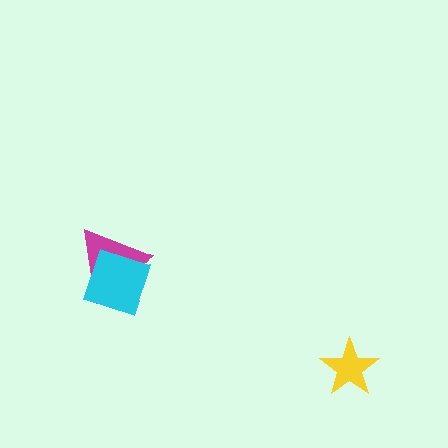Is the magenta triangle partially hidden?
Yes, it is partially covered by another shape.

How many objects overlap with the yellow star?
0 objects overlap with the yellow star.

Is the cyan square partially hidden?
No, no other shape covers it.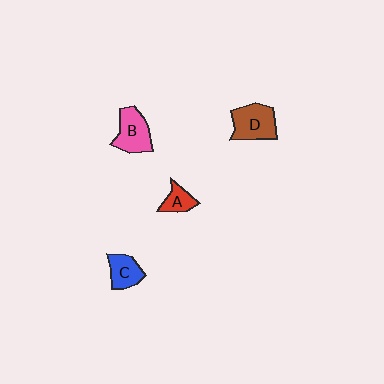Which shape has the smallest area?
Shape A (red).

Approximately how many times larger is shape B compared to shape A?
Approximately 1.8 times.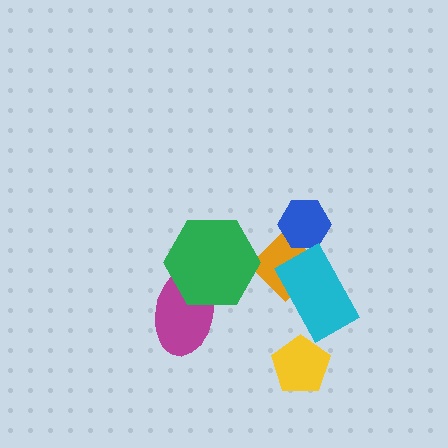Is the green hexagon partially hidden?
No, no other shape covers it.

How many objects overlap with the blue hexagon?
1 object overlaps with the blue hexagon.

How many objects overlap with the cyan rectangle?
1 object overlaps with the cyan rectangle.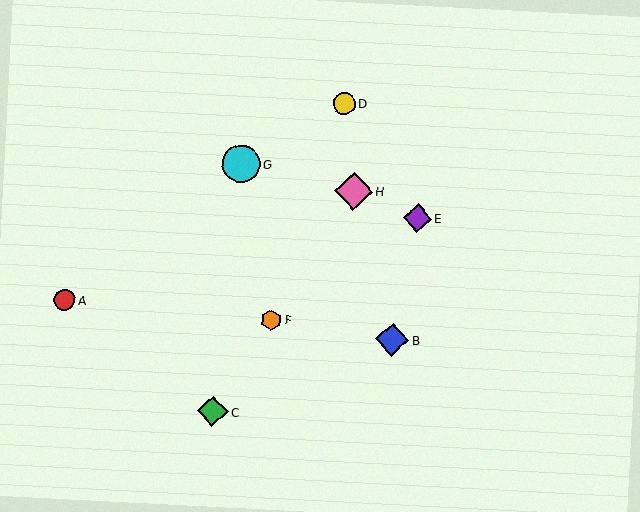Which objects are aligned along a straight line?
Objects C, F, H are aligned along a straight line.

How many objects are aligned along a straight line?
3 objects (C, F, H) are aligned along a straight line.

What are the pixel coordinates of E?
Object E is at (417, 218).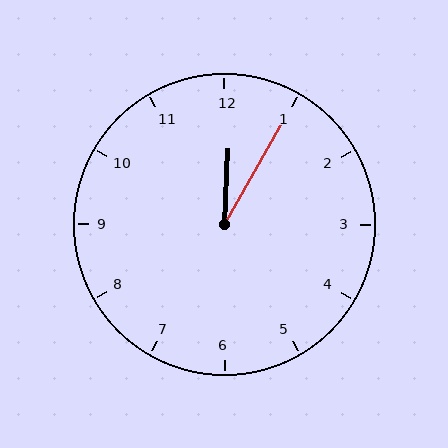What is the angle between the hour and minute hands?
Approximately 28 degrees.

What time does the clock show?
12:05.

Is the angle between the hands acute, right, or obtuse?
It is acute.